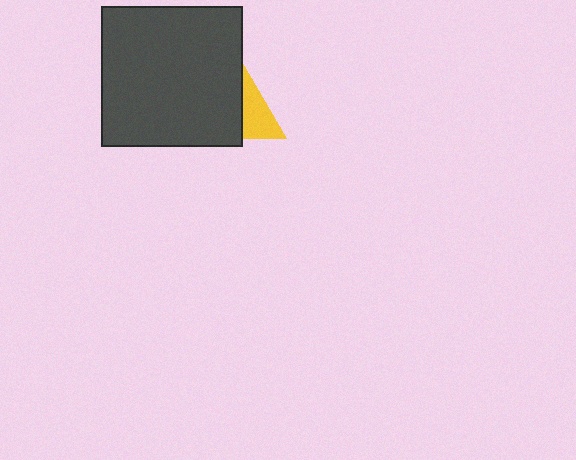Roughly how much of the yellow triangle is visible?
A small part of it is visible (roughly 39%).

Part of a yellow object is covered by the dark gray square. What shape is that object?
It is a triangle.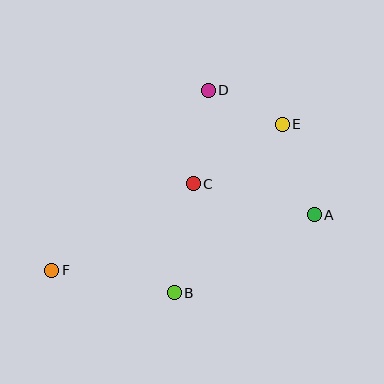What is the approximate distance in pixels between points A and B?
The distance between A and B is approximately 160 pixels.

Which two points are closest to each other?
Points D and E are closest to each other.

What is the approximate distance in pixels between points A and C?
The distance between A and C is approximately 125 pixels.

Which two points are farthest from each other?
Points E and F are farthest from each other.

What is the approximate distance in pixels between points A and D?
The distance between A and D is approximately 163 pixels.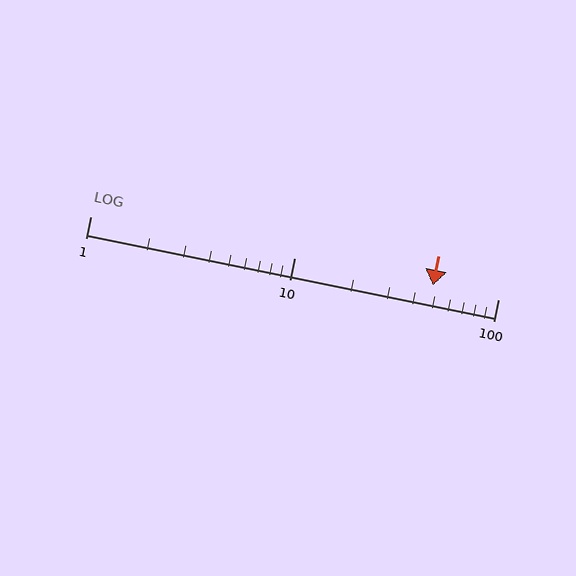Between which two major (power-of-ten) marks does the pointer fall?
The pointer is between 10 and 100.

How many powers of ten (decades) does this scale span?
The scale spans 2 decades, from 1 to 100.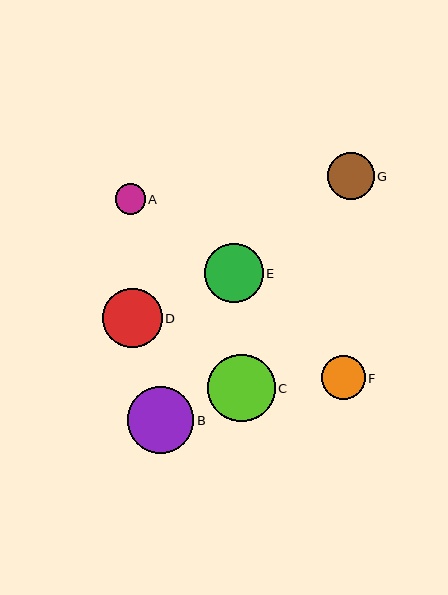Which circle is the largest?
Circle C is the largest with a size of approximately 67 pixels.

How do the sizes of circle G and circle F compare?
Circle G and circle F are approximately the same size.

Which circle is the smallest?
Circle A is the smallest with a size of approximately 30 pixels.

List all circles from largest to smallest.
From largest to smallest: C, B, D, E, G, F, A.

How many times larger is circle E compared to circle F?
Circle E is approximately 1.3 times the size of circle F.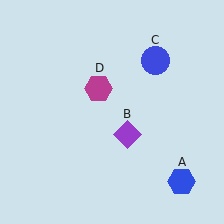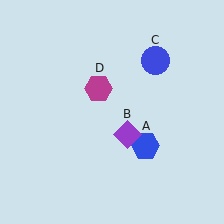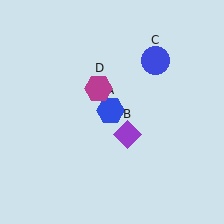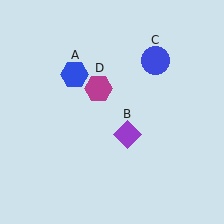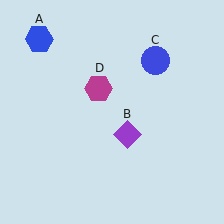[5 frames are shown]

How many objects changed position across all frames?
1 object changed position: blue hexagon (object A).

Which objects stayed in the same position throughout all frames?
Purple diamond (object B) and blue circle (object C) and magenta hexagon (object D) remained stationary.